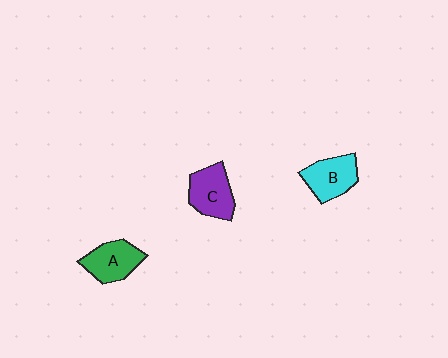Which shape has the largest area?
Shape C (purple).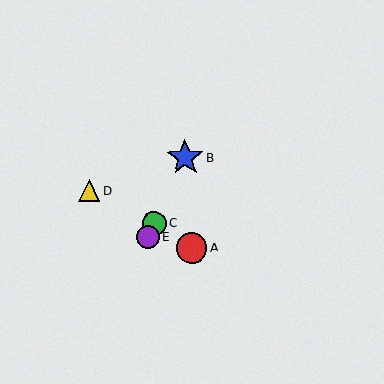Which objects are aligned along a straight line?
Objects B, C, E are aligned along a straight line.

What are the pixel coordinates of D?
Object D is at (89, 191).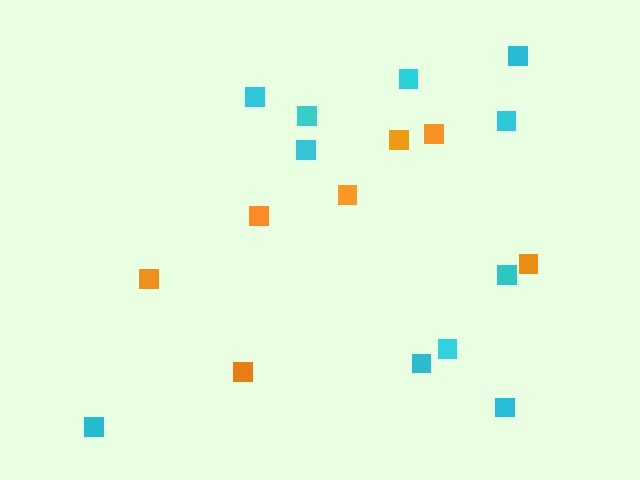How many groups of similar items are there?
There are 2 groups: one group of cyan squares (11) and one group of orange squares (7).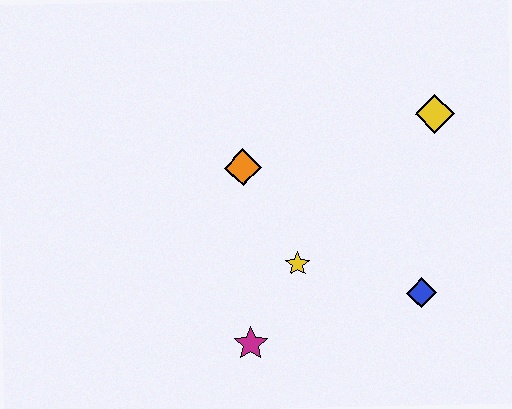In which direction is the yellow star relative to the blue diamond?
The yellow star is to the left of the blue diamond.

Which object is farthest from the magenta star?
The yellow diamond is farthest from the magenta star.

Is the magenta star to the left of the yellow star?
Yes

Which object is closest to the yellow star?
The magenta star is closest to the yellow star.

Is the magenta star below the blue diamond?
Yes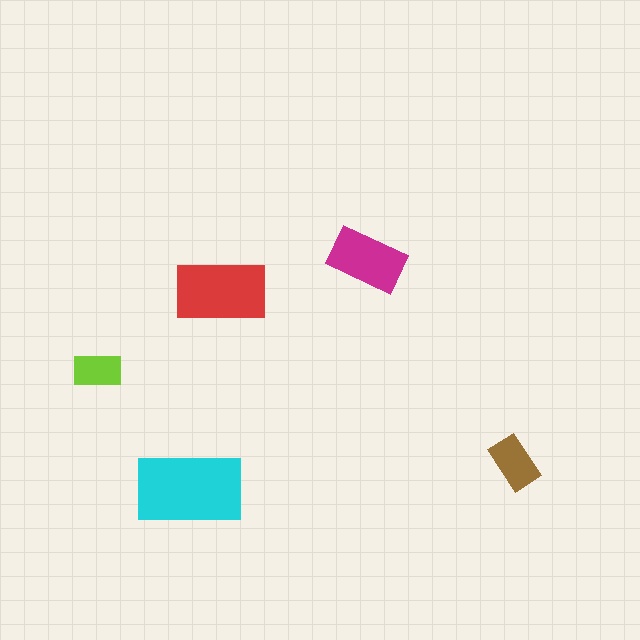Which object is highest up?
The magenta rectangle is topmost.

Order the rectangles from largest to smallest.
the cyan one, the red one, the magenta one, the brown one, the lime one.